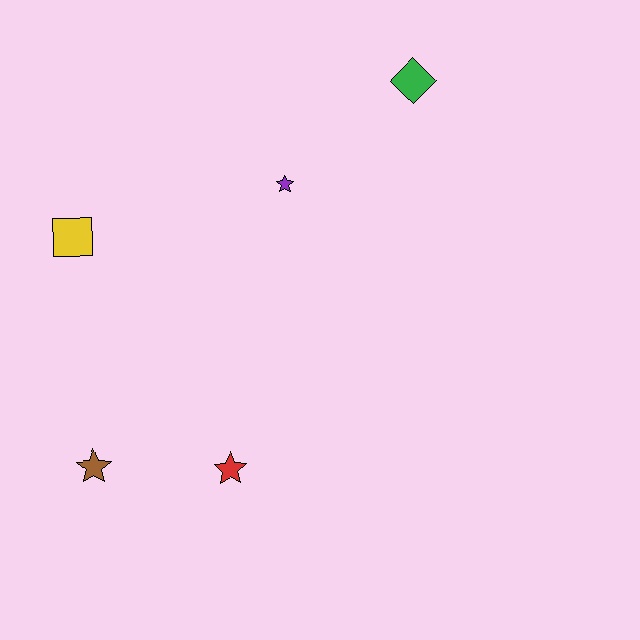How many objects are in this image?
There are 5 objects.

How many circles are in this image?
There are no circles.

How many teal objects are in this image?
There are no teal objects.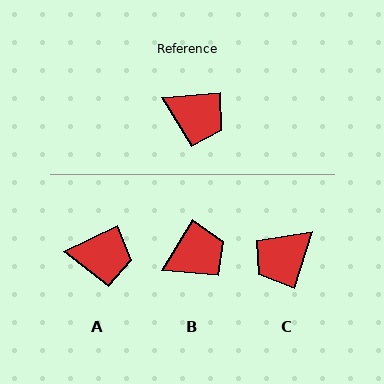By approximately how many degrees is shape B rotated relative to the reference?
Approximately 54 degrees counter-clockwise.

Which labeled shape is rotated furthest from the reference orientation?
C, about 113 degrees away.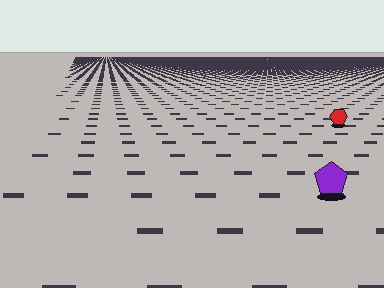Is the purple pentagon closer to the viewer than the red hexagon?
Yes. The purple pentagon is closer — you can tell from the texture gradient: the ground texture is coarser near it.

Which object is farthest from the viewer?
The red hexagon is farthest from the viewer. It appears smaller and the ground texture around it is denser.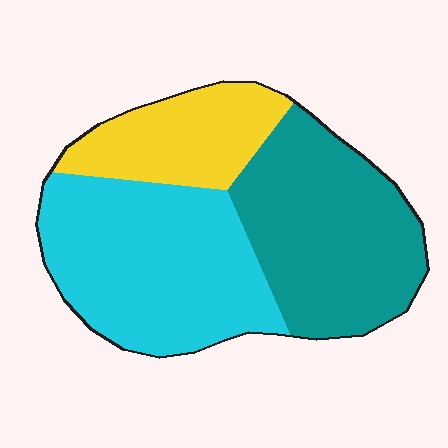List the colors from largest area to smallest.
From largest to smallest: cyan, teal, yellow.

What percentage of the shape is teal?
Teal covers about 40% of the shape.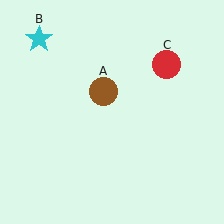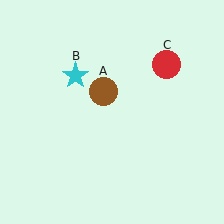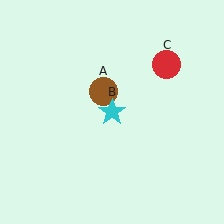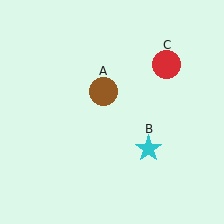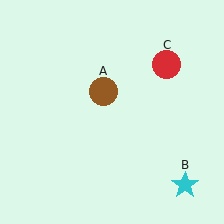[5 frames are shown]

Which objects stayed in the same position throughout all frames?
Brown circle (object A) and red circle (object C) remained stationary.